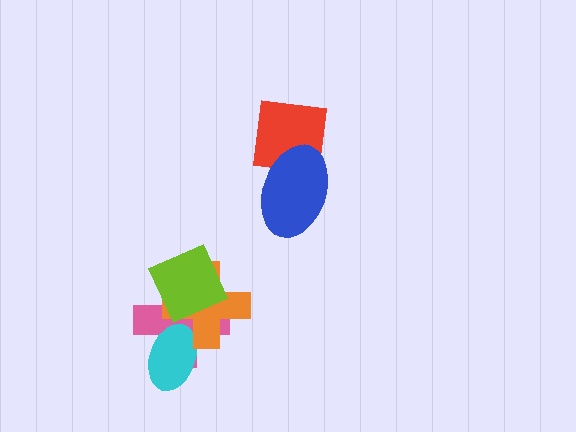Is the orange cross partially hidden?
Yes, it is partially covered by another shape.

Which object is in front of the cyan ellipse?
The orange cross is in front of the cyan ellipse.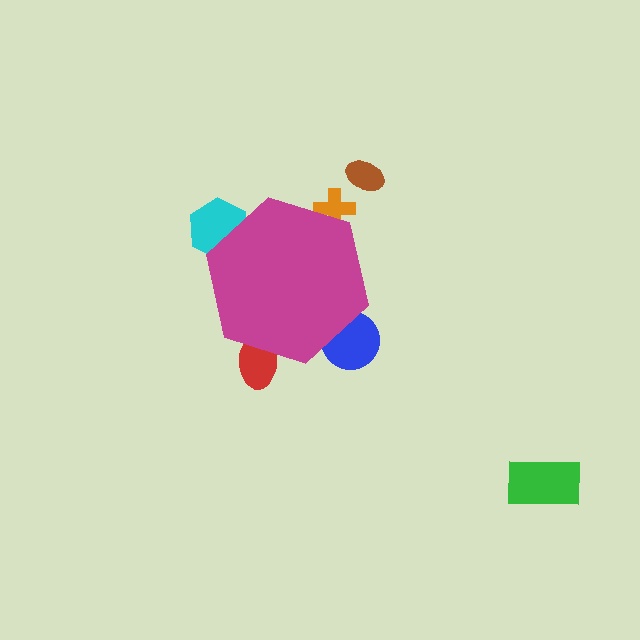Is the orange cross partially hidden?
Yes, the orange cross is partially hidden behind the magenta hexagon.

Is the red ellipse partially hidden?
Yes, the red ellipse is partially hidden behind the magenta hexagon.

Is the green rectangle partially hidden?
No, the green rectangle is fully visible.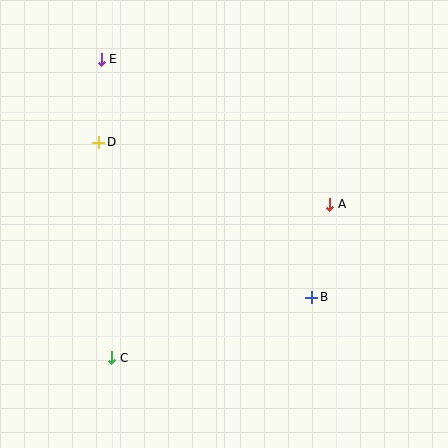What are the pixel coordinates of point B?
Point B is at (312, 297).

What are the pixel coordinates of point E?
Point E is at (101, 59).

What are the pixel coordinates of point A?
Point A is at (330, 204).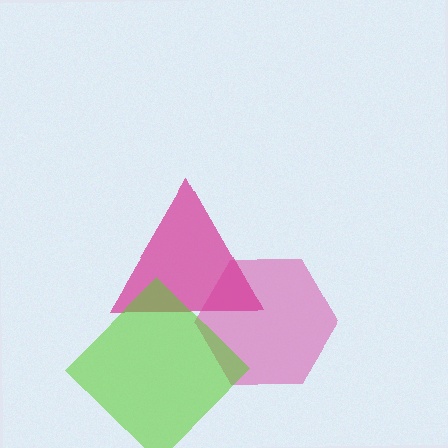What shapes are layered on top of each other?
The layered shapes are: a pink hexagon, a magenta triangle, a lime diamond.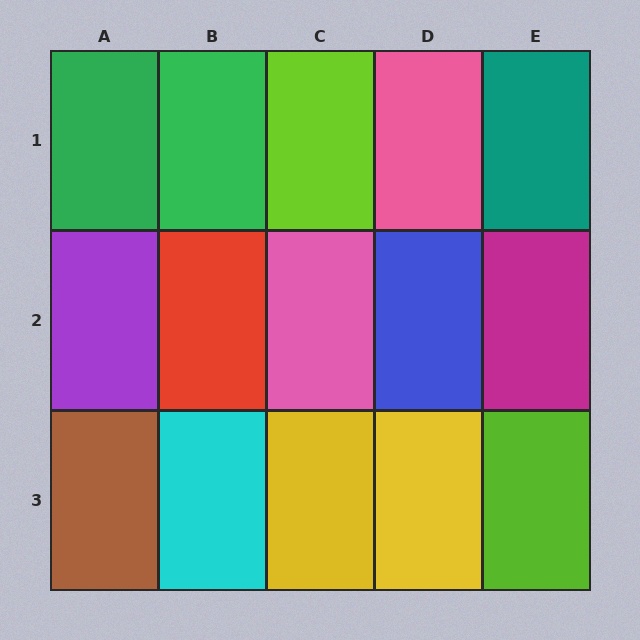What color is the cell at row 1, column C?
Lime.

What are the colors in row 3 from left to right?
Brown, cyan, yellow, yellow, lime.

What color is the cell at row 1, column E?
Teal.